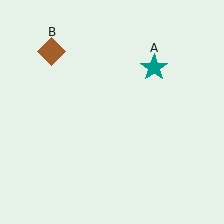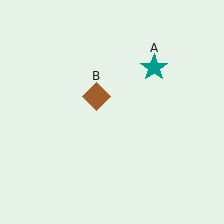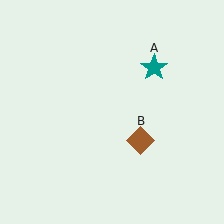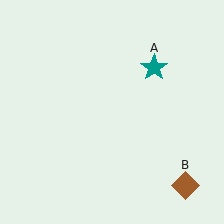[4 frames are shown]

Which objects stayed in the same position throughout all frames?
Teal star (object A) remained stationary.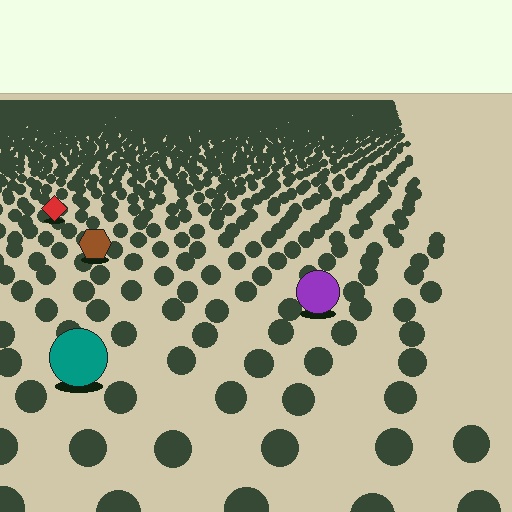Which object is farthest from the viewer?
The red diamond is farthest from the viewer. It appears smaller and the ground texture around it is denser.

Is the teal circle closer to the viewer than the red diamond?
Yes. The teal circle is closer — you can tell from the texture gradient: the ground texture is coarser near it.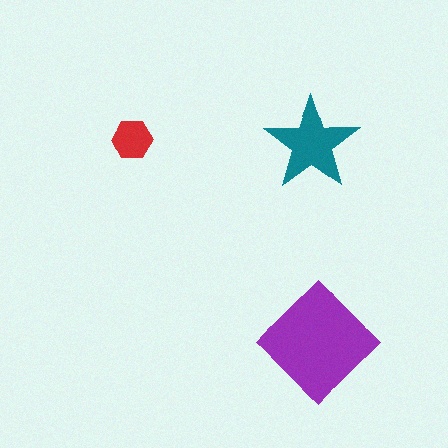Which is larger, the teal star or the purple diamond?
The purple diamond.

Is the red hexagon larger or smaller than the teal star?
Smaller.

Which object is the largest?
The purple diamond.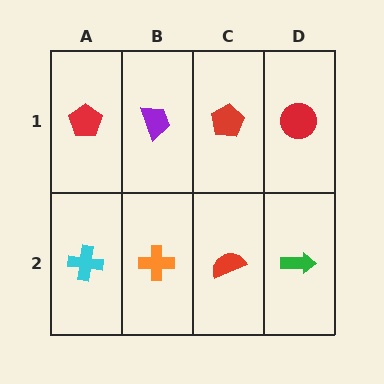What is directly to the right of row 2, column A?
An orange cross.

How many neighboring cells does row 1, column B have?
3.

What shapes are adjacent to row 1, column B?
An orange cross (row 2, column B), a red pentagon (row 1, column A), a red pentagon (row 1, column C).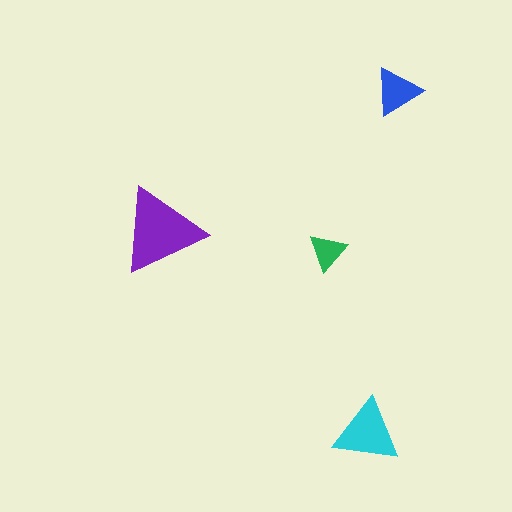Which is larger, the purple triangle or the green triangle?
The purple one.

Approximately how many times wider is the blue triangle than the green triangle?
About 1.5 times wider.